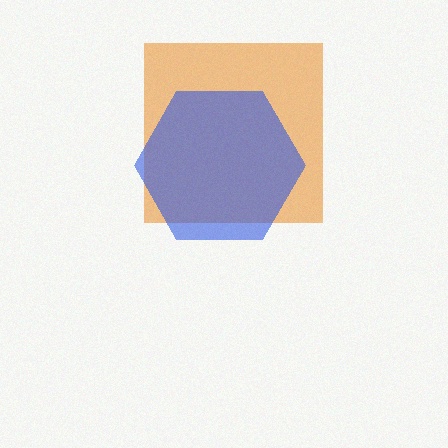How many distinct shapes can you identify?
There are 2 distinct shapes: an orange square, a blue hexagon.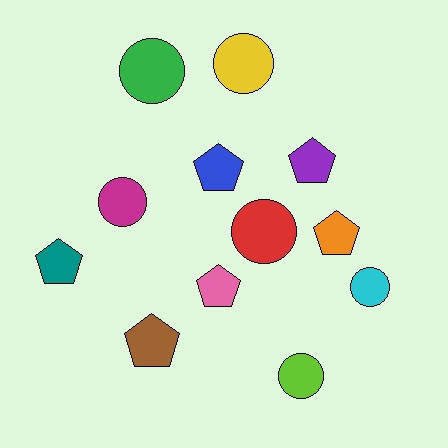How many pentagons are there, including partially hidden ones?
There are 6 pentagons.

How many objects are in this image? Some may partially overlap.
There are 12 objects.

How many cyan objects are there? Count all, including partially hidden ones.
There is 1 cyan object.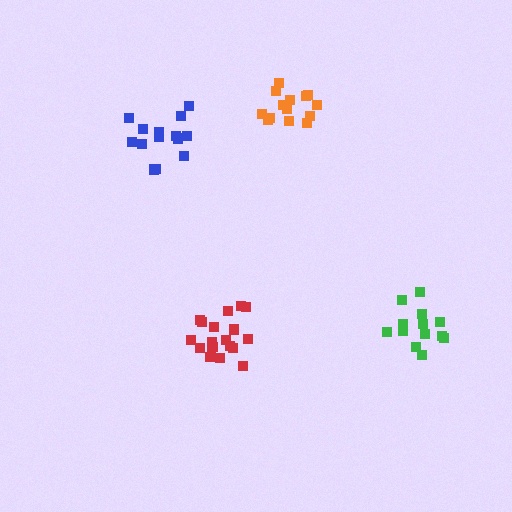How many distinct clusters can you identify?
There are 4 distinct clusters.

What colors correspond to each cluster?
The clusters are colored: orange, red, green, blue.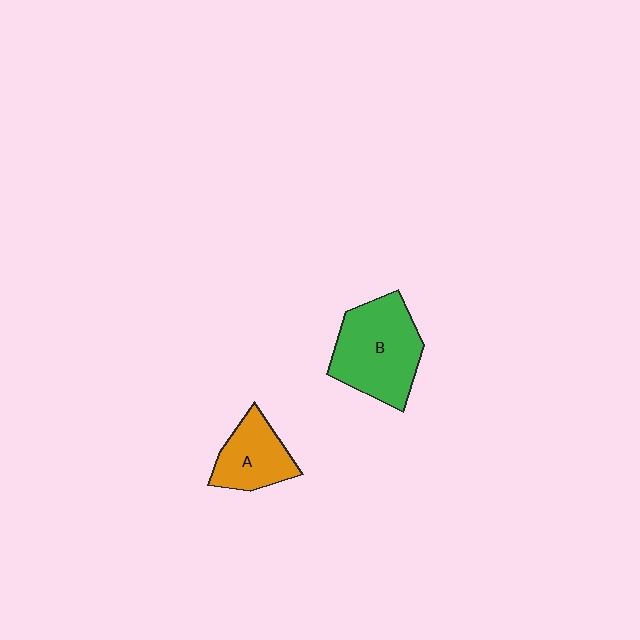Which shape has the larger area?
Shape B (green).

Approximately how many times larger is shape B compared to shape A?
Approximately 1.6 times.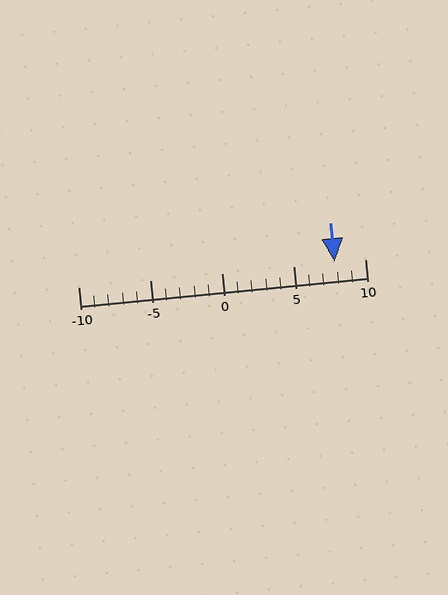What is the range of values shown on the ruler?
The ruler shows values from -10 to 10.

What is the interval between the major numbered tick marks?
The major tick marks are spaced 5 units apart.